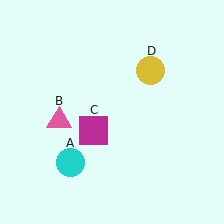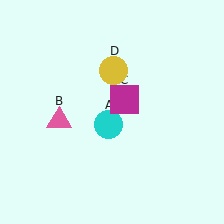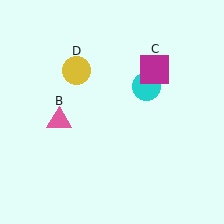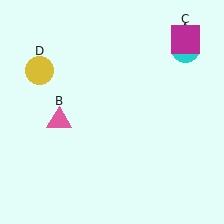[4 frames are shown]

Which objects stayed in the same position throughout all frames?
Pink triangle (object B) remained stationary.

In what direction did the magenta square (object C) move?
The magenta square (object C) moved up and to the right.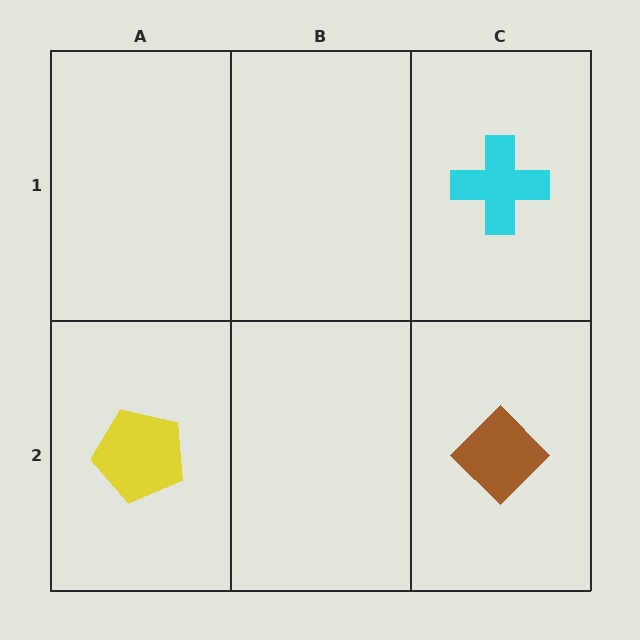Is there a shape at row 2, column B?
No, that cell is empty.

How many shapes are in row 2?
2 shapes.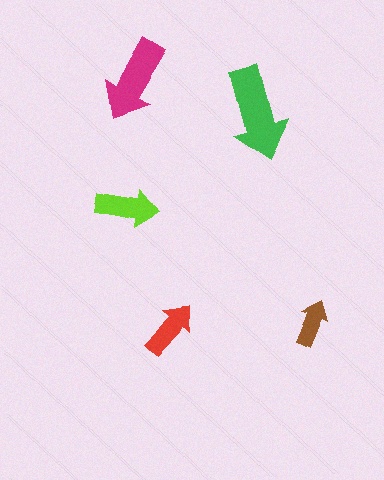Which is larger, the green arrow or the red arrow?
The green one.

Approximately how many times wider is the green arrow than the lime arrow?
About 1.5 times wider.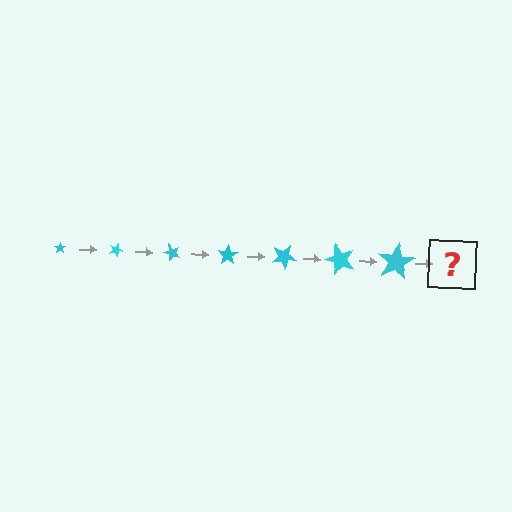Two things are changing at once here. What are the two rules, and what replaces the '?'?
The two rules are that the star grows larger each step and it rotates 25 degrees each step. The '?' should be a star, larger than the previous one and rotated 175 degrees from the start.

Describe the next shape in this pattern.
It should be a star, larger than the previous one and rotated 175 degrees from the start.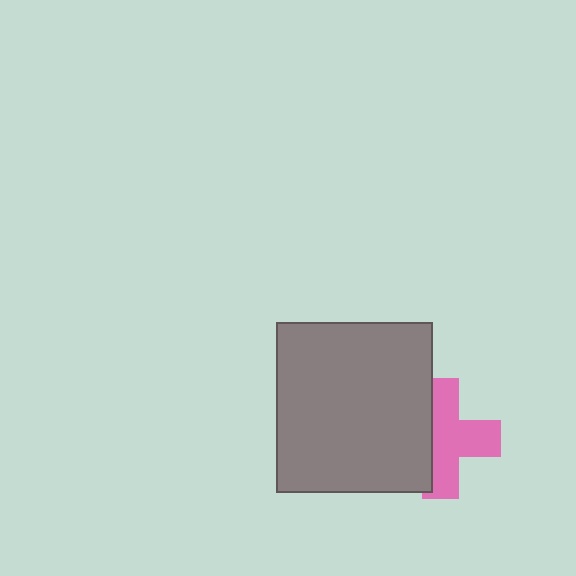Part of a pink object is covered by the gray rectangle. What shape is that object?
It is a cross.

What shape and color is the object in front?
The object in front is a gray rectangle.